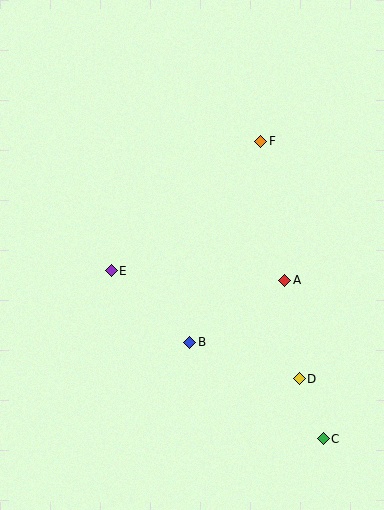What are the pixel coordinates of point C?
Point C is at (323, 439).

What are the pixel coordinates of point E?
Point E is at (111, 271).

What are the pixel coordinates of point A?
Point A is at (285, 280).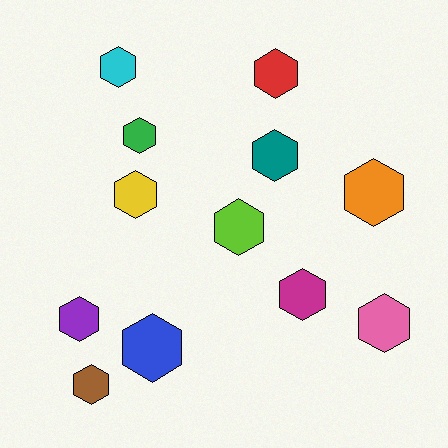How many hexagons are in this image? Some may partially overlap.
There are 12 hexagons.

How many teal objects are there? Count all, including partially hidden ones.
There is 1 teal object.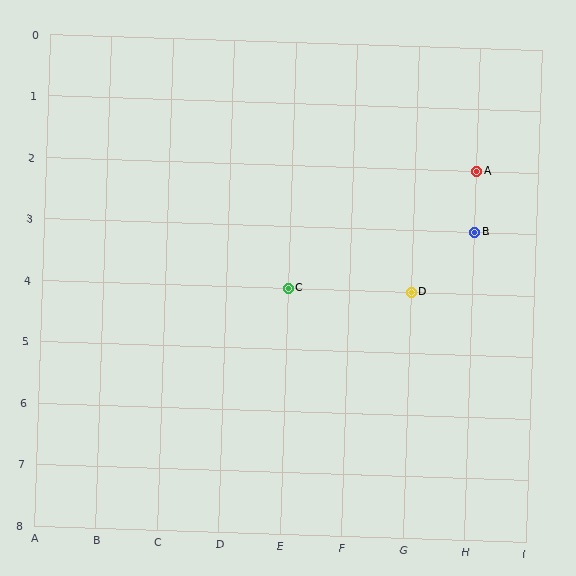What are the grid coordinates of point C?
Point C is at grid coordinates (E, 4).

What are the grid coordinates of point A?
Point A is at grid coordinates (H, 2).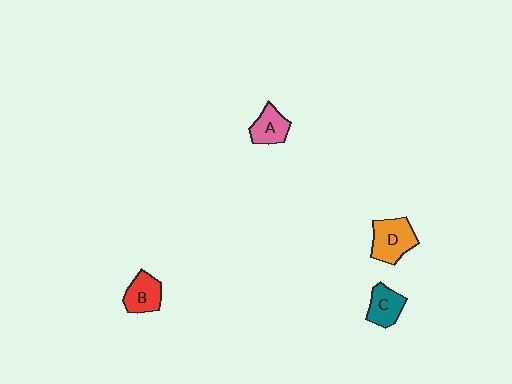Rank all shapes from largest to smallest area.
From largest to smallest: D (orange), B (red), C (teal), A (pink).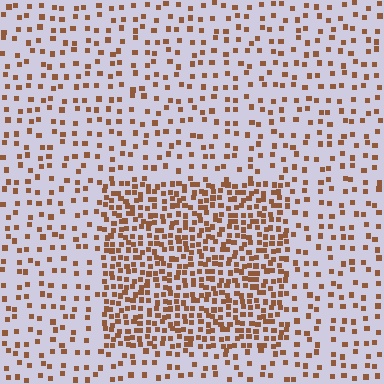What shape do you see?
I see a rectangle.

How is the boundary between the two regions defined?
The boundary is defined by a change in element density (approximately 2.6x ratio). All elements are the same color, size, and shape.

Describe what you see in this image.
The image contains small brown elements arranged at two different densities. A rectangle-shaped region is visible where the elements are more densely packed than the surrounding area.